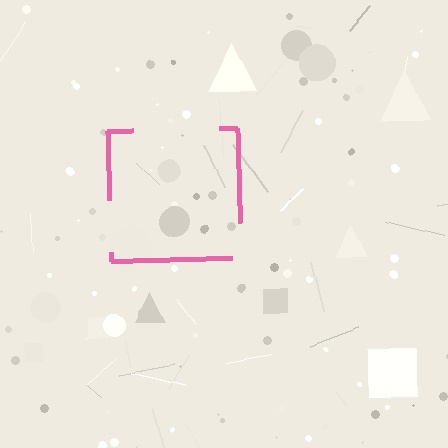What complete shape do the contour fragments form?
The contour fragments form a square.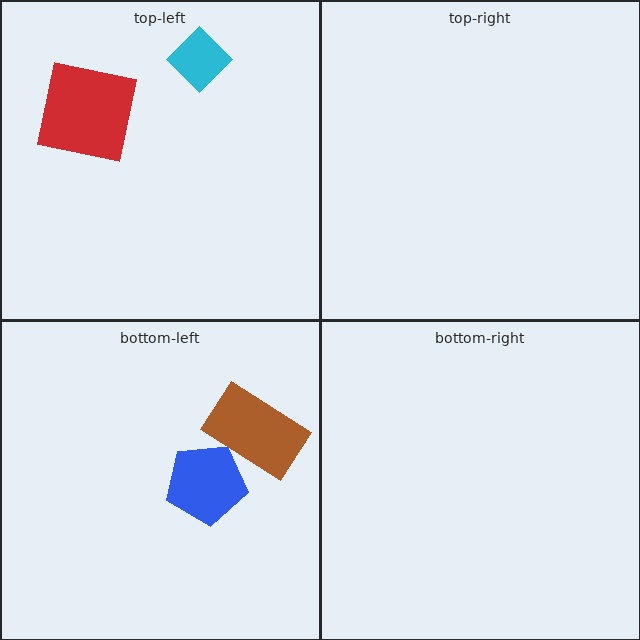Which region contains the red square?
The top-left region.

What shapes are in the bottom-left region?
The blue pentagon, the brown rectangle.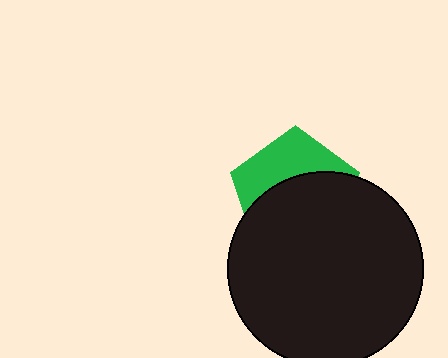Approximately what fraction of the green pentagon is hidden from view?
Roughly 61% of the green pentagon is hidden behind the black circle.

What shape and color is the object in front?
The object in front is a black circle.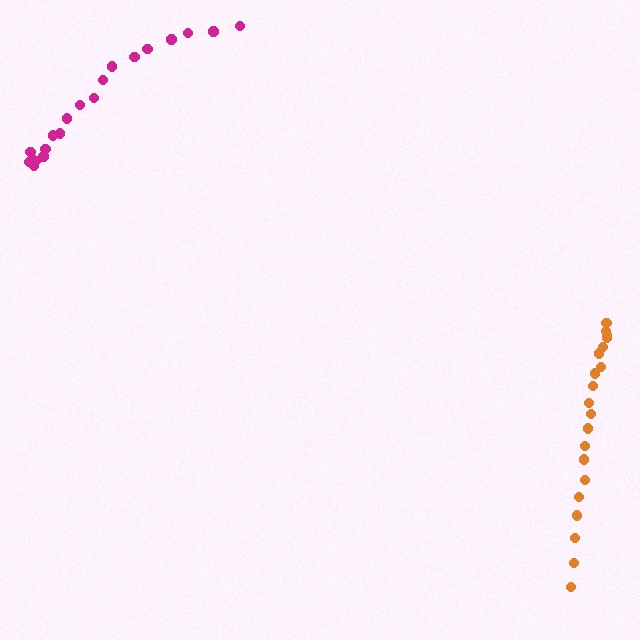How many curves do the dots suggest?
There are 2 distinct paths.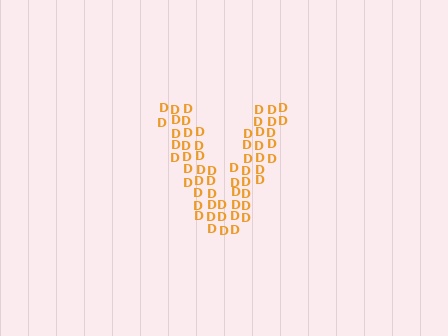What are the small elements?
The small elements are letter D's.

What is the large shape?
The large shape is the letter V.